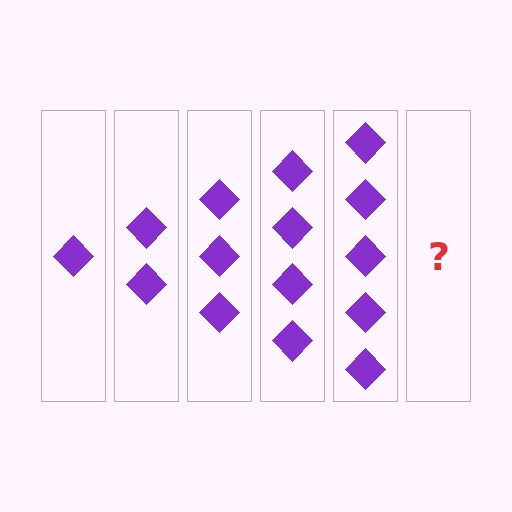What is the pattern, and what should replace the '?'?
The pattern is that each step adds one more diamond. The '?' should be 6 diamonds.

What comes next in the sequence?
The next element should be 6 diamonds.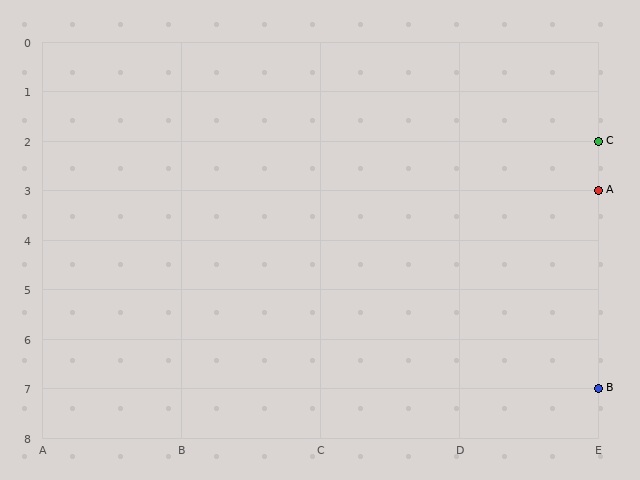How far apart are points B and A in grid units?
Points B and A are 4 rows apart.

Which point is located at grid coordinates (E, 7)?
Point B is at (E, 7).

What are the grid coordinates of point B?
Point B is at grid coordinates (E, 7).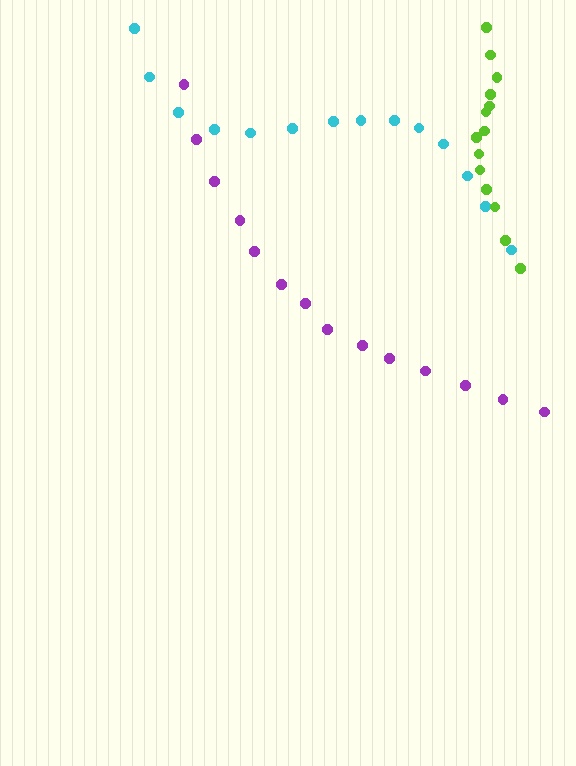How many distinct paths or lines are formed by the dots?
There are 3 distinct paths.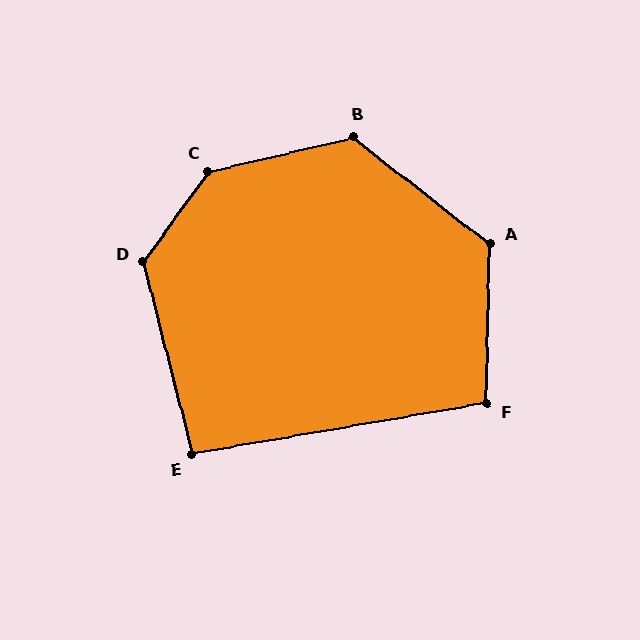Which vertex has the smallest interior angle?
E, at approximately 94 degrees.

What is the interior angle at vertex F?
Approximately 101 degrees (obtuse).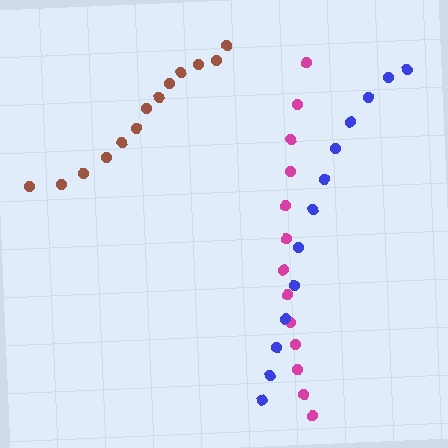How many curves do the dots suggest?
There are 3 distinct paths.